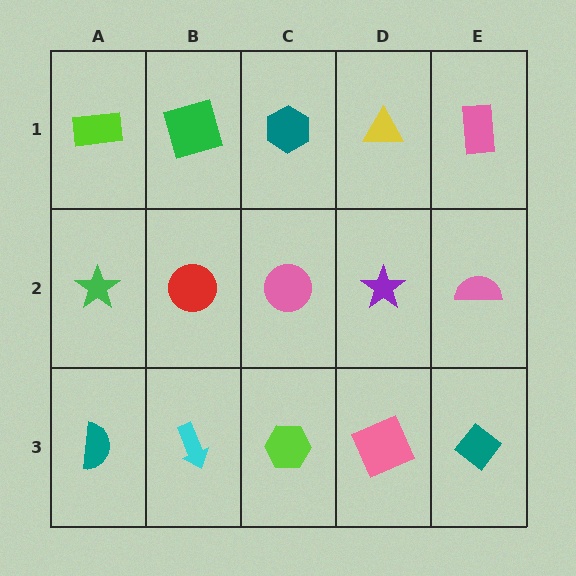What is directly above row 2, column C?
A teal hexagon.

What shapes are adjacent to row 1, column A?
A green star (row 2, column A), a green square (row 1, column B).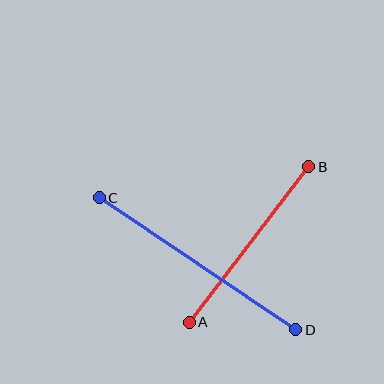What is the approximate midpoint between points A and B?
The midpoint is at approximately (249, 245) pixels.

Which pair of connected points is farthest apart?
Points C and D are farthest apart.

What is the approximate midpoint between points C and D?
The midpoint is at approximately (198, 264) pixels.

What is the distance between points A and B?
The distance is approximately 196 pixels.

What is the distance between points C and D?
The distance is approximately 237 pixels.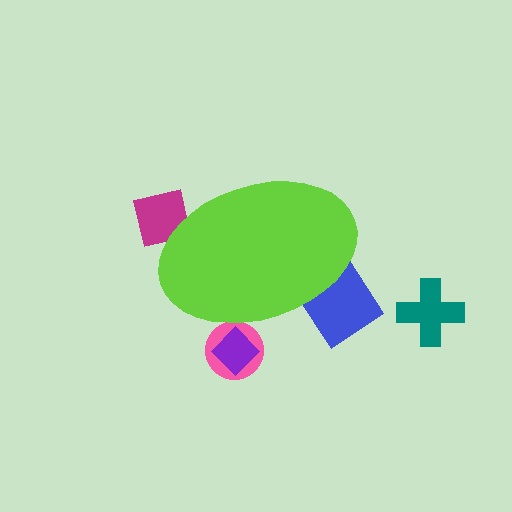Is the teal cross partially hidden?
No, the teal cross is fully visible.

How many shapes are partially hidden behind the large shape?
4 shapes are partially hidden.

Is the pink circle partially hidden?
Yes, the pink circle is partially hidden behind the lime ellipse.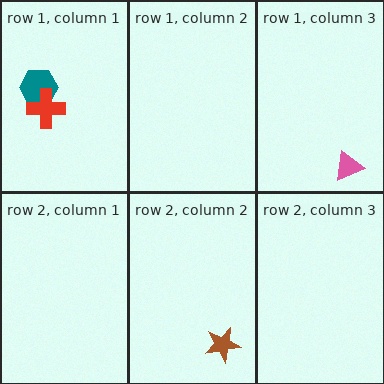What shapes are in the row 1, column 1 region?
The teal hexagon, the red cross.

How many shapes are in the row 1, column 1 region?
2.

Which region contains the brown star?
The row 2, column 2 region.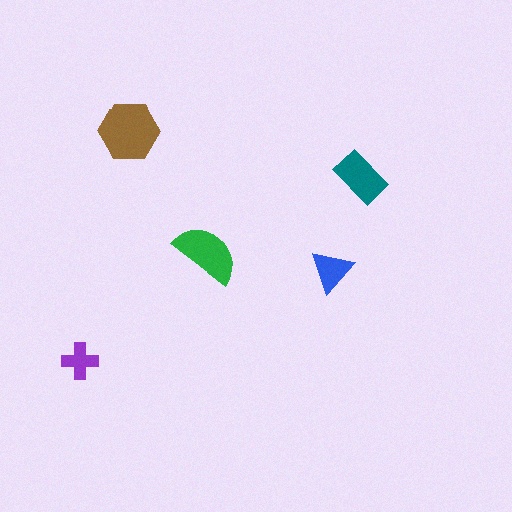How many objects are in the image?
There are 5 objects in the image.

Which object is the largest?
The brown hexagon.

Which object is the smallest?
The purple cross.